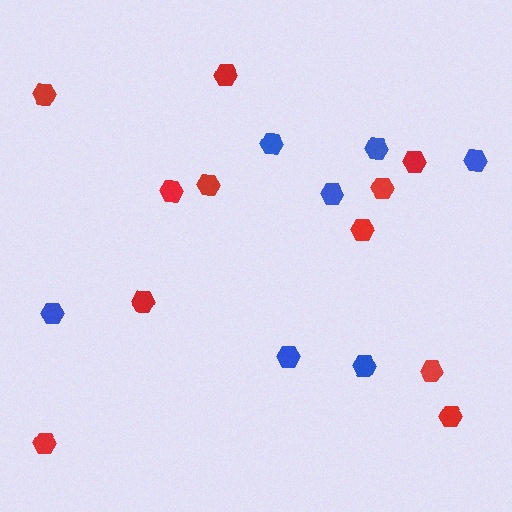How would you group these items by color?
There are 2 groups: one group of red hexagons (11) and one group of blue hexagons (7).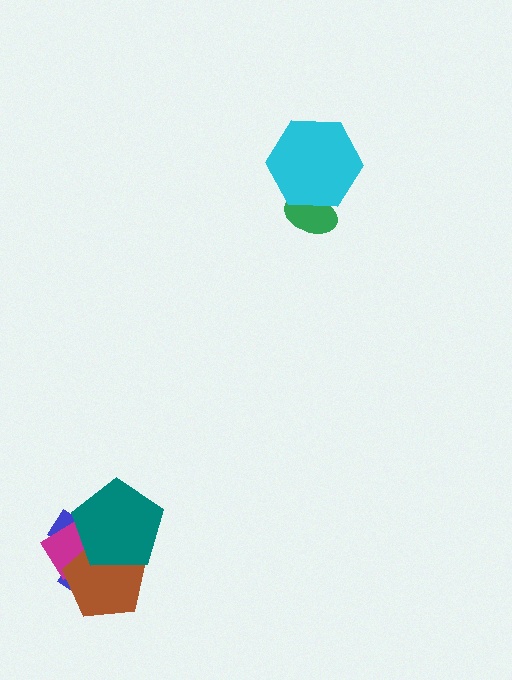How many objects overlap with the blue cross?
3 objects overlap with the blue cross.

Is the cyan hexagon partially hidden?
No, no other shape covers it.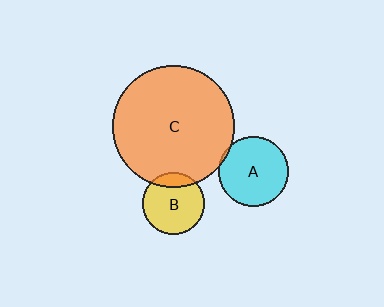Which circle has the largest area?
Circle C (orange).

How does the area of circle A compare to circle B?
Approximately 1.3 times.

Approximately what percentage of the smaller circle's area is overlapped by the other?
Approximately 15%.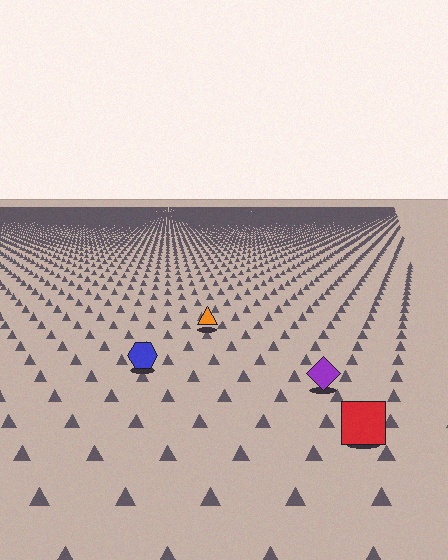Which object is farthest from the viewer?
The orange triangle is farthest from the viewer. It appears smaller and the ground texture around it is denser.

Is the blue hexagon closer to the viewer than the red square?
No. The red square is closer — you can tell from the texture gradient: the ground texture is coarser near it.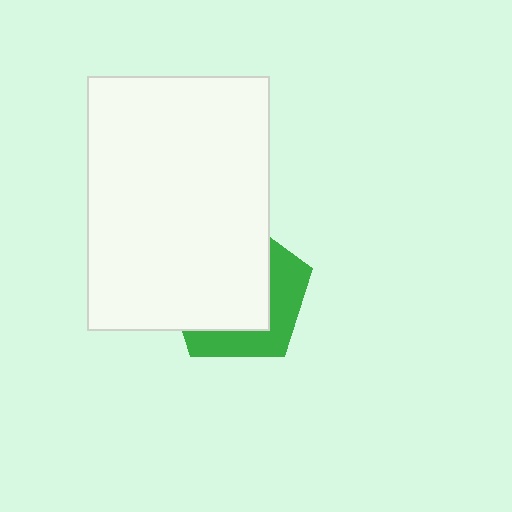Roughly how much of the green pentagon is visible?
A small part of it is visible (roughly 36%).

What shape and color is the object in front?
The object in front is a white rectangle.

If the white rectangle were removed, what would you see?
You would see the complete green pentagon.